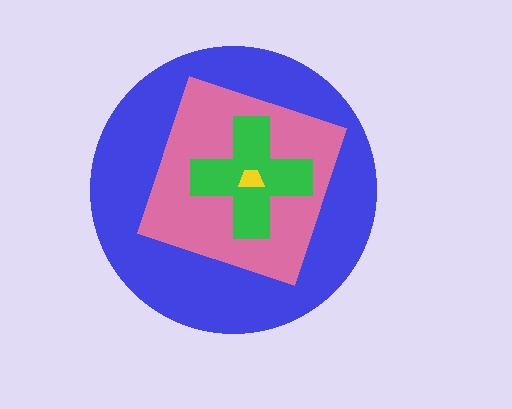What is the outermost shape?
The blue circle.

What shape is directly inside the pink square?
The green cross.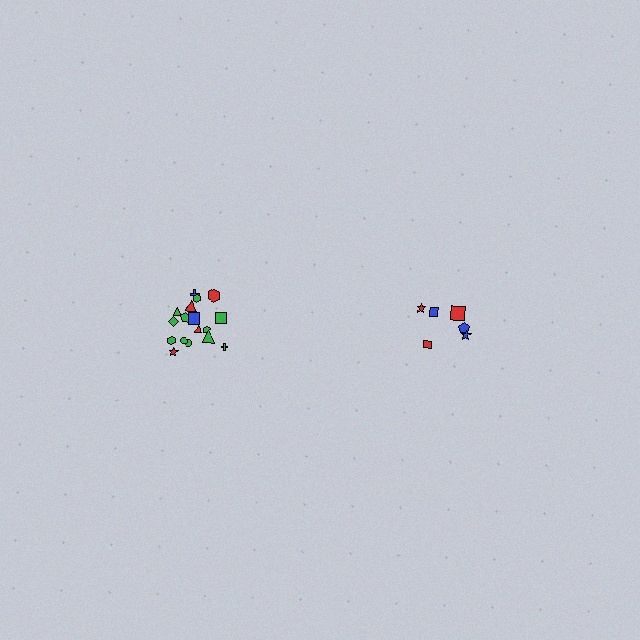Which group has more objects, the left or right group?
The left group.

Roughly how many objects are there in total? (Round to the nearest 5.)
Roughly 25 objects in total.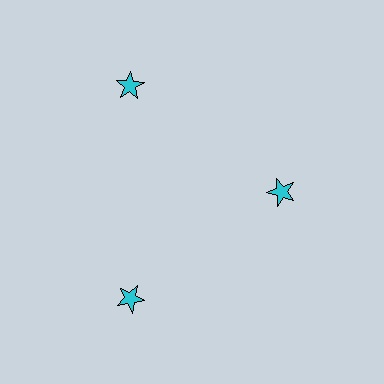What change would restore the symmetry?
The symmetry would be restored by moving it outward, back onto the ring so that all 3 stars sit at equal angles and equal distance from the center.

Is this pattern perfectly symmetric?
No. The 3 cyan stars are arranged in a ring, but one element near the 3 o'clock position is pulled inward toward the center, breaking the 3-fold rotational symmetry.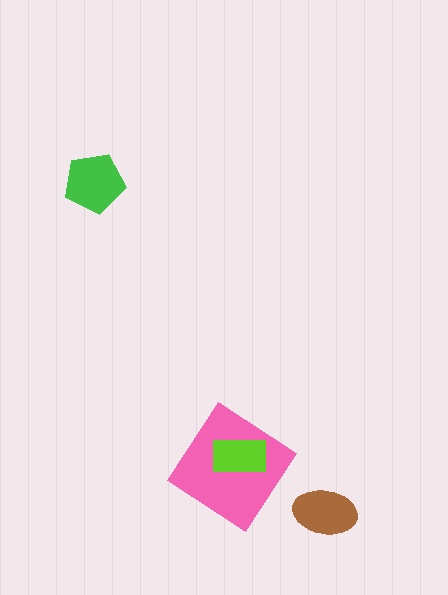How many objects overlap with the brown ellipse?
0 objects overlap with the brown ellipse.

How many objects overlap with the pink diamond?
1 object overlaps with the pink diamond.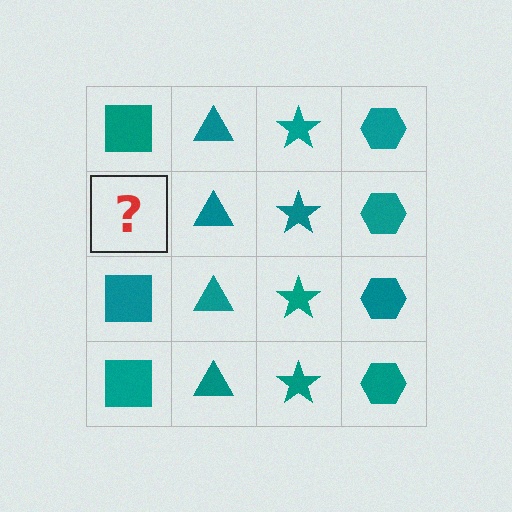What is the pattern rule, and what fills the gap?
The rule is that each column has a consistent shape. The gap should be filled with a teal square.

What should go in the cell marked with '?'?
The missing cell should contain a teal square.